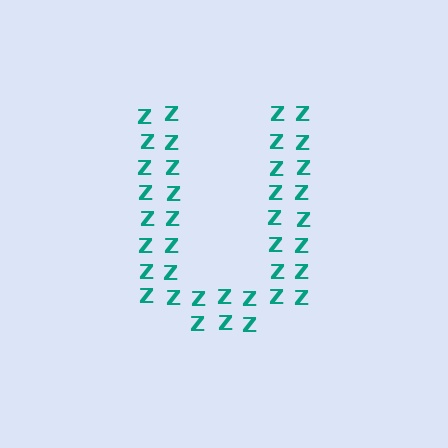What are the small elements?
The small elements are letter Z's.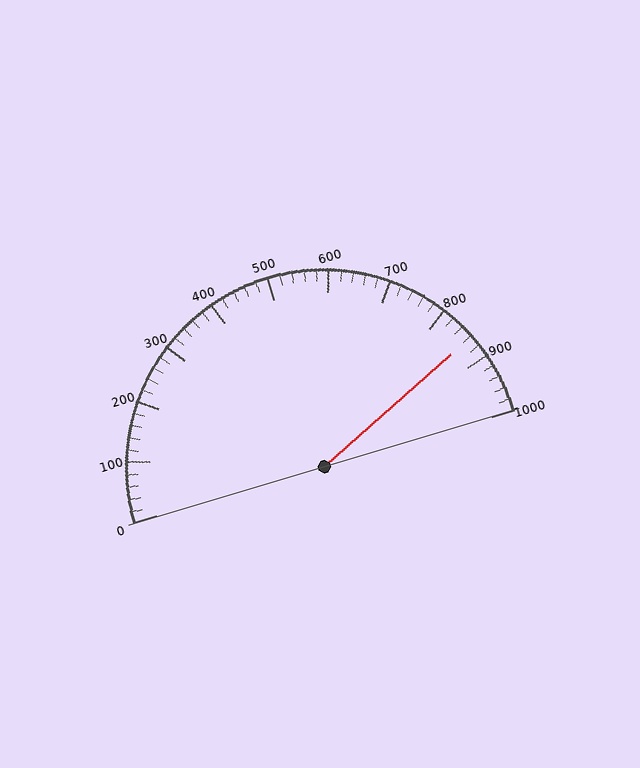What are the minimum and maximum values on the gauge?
The gauge ranges from 0 to 1000.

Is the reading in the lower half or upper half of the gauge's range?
The reading is in the upper half of the range (0 to 1000).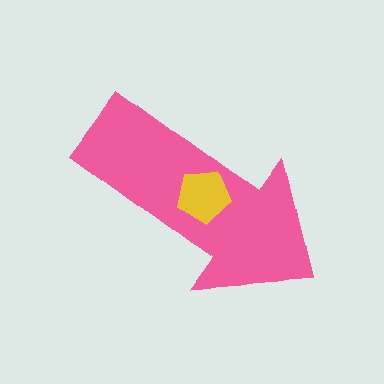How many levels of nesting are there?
2.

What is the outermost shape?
The pink arrow.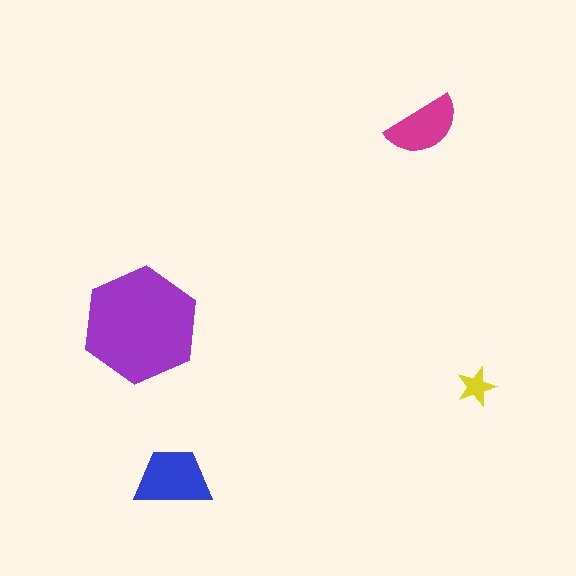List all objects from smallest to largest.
The yellow star, the magenta semicircle, the blue trapezoid, the purple hexagon.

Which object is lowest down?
The blue trapezoid is bottommost.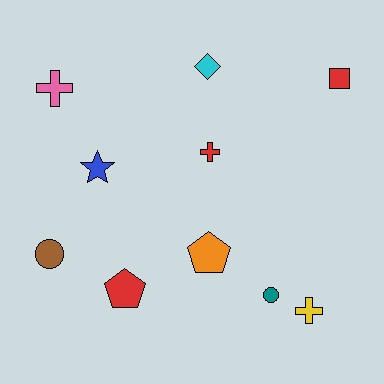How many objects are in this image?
There are 10 objects.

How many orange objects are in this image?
There is 1 orange object.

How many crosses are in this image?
There are 3 crosses.